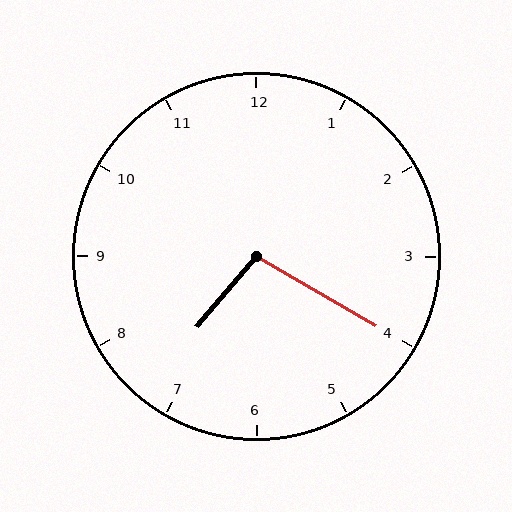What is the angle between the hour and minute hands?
Approximately 100 degrees.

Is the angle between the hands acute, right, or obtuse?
It is obtuse.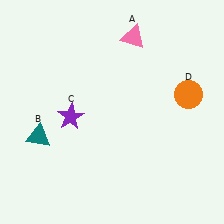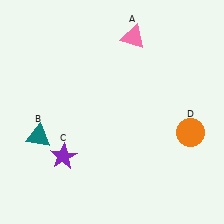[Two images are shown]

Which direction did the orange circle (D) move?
The orange circle (D) moved down.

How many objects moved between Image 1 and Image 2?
2 objects moved between the two images.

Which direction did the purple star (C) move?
The purple star (C) moved down.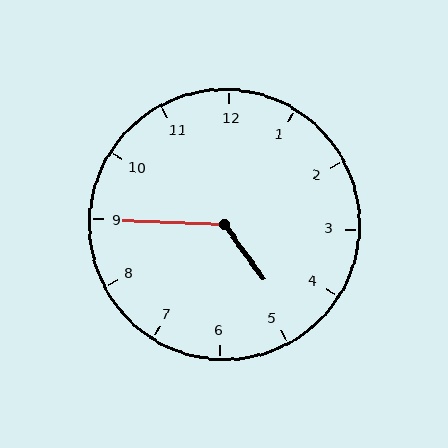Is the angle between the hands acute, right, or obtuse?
It is obtuse.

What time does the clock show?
4:45.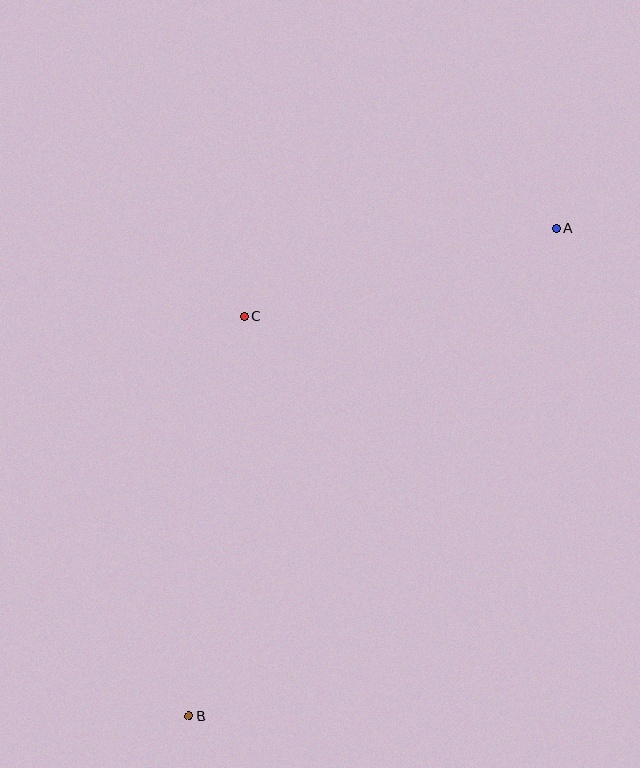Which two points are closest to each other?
Points A and C are closest to each other.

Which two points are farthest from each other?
Points A and B are farthest from each other.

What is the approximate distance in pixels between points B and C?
The distance between B and C is approximately 404 pixels.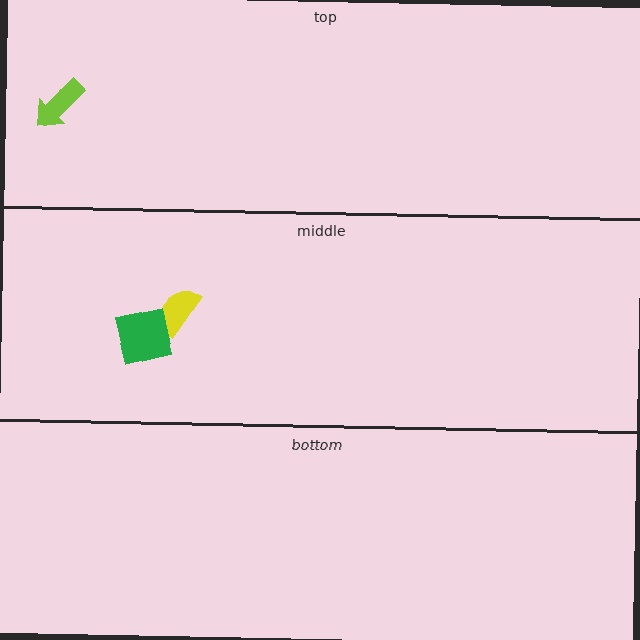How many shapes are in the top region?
1.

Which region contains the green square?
The middle region.